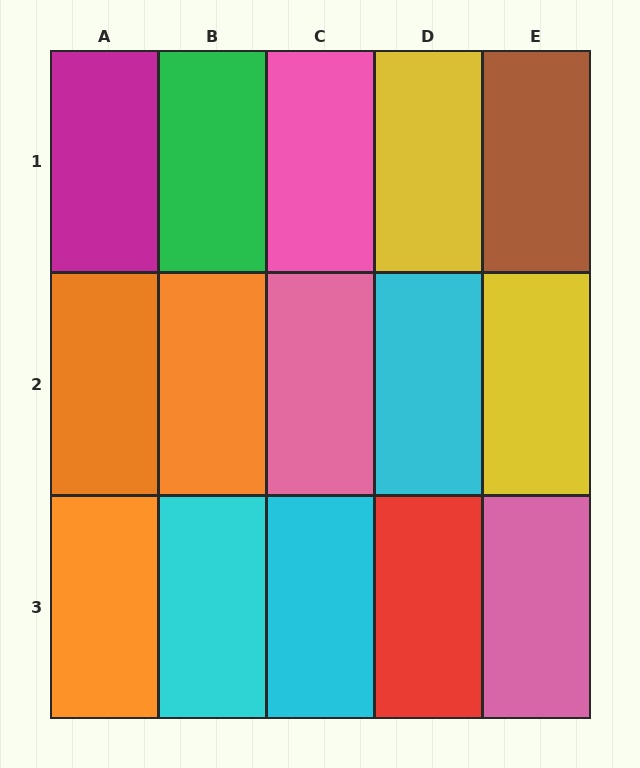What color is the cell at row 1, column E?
Brown.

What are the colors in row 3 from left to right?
Orange, cyan, cyan, red, pink.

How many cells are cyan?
3 cells are cyan.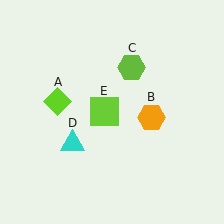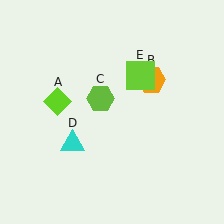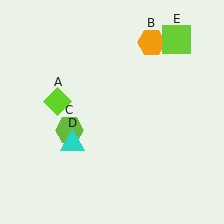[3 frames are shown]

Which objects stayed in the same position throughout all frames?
Lime diamond (object A) and cyan triangle (object D) remained stationary.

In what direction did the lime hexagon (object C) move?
The lime hexagon (object C) moved down and to the left.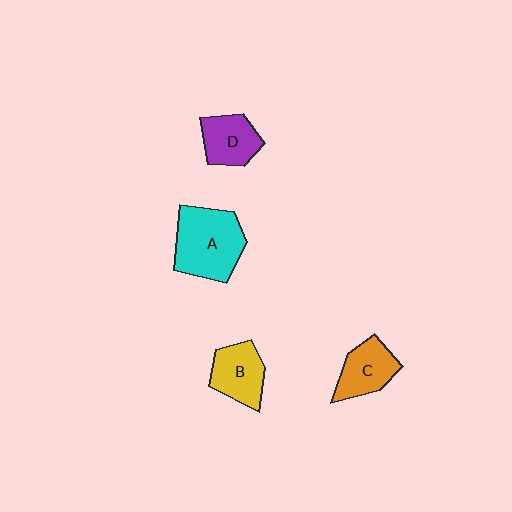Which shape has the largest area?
Shape A (cyan).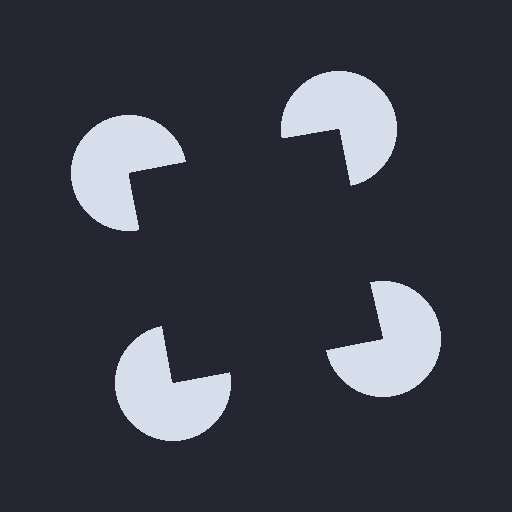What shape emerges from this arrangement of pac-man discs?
An illusory square — its edges are inferred from the aligned wedge cuts in the pac-man discs, not physically drawn.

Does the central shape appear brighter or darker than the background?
It typically appears slightly darker than the background, even though no actual brightness change is drawn.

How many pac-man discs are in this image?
There are 4 — one at each vertex of the illusory square.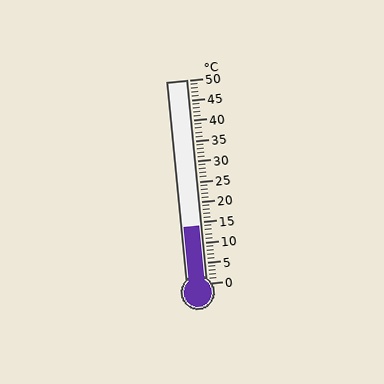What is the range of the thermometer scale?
The thermometer scale ranges from 0°C to 50°C.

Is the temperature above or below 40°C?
The temperature is below 40°C.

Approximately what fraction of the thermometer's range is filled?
The thermometer is filled to approximately 30% of its range.